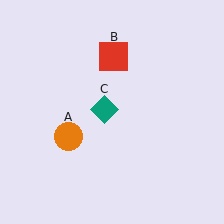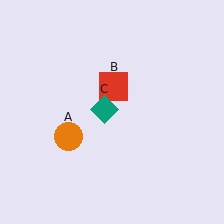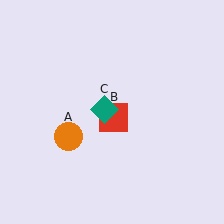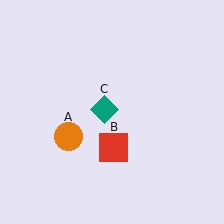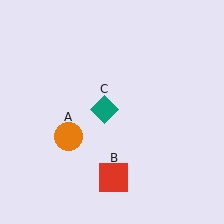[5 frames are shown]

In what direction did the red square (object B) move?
The red square (object B) moved down.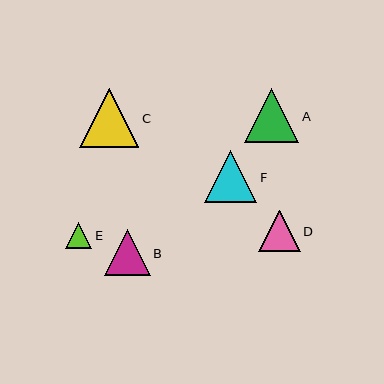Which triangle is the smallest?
Triangle E is the smallest with a size of approximately 26 pixels.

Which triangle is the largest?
Triangle C is the largest with a size of approximately 59 pixels.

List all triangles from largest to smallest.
From largest to smallest: C, A, F, B, D, E.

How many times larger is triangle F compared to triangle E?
Triangle F is approximately 2.0 times the size of triangle E.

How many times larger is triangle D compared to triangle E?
Triangle D is approximately 1.6 times the size of triangle E.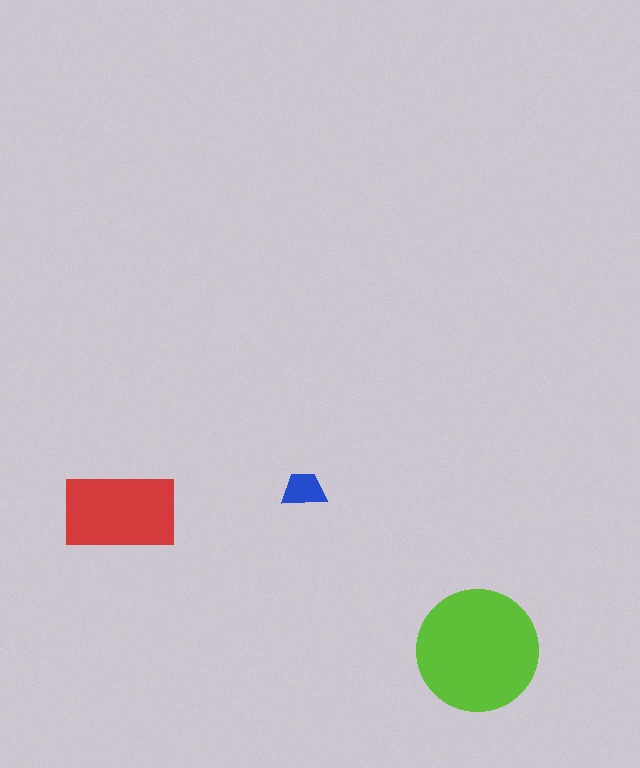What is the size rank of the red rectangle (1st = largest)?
2nd.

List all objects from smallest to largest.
The blue trapezoid, the red rectangle, the lime circle.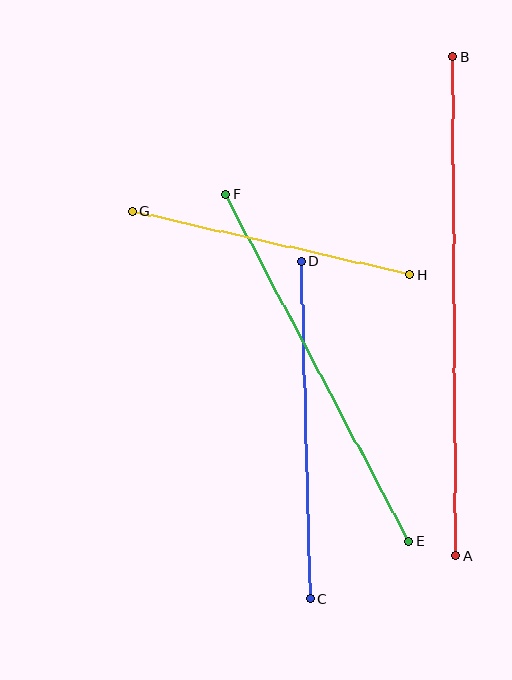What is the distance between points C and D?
The distance is approximately 338 pixels.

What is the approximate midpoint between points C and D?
The midpoint is at approximately (306, 430) pixels.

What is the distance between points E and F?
The distance is approximately 392 pixels.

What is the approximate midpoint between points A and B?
The midpoint is at approximately (454, 306) pixels.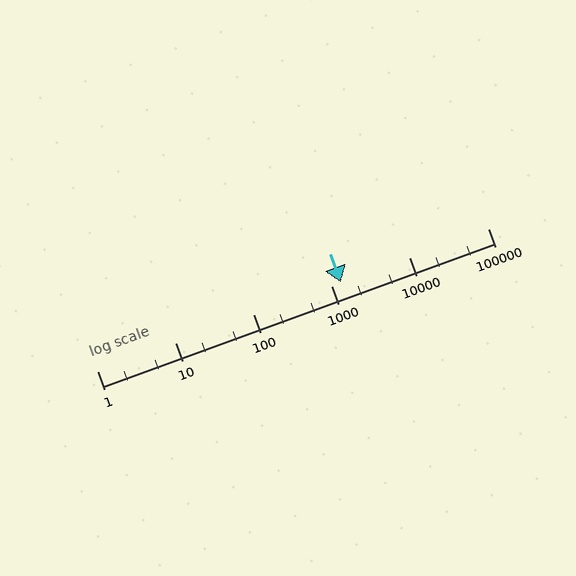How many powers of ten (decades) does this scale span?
The scale spans 5 decades, from 1 to 100000.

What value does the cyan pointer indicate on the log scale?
The pointer indicates approximately 1300.